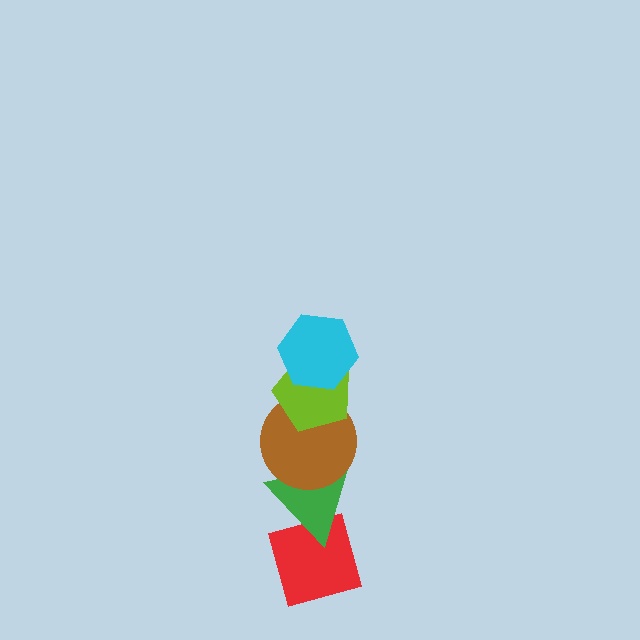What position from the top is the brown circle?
The brown circle is 3rd from the top.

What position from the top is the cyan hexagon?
The cyan hexagon is 1st from the top.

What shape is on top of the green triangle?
The brown circle is on top of the green triangle.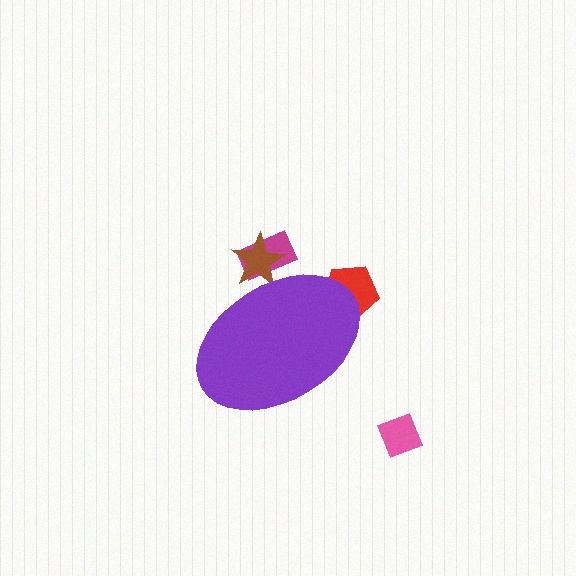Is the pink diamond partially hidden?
No, the pink diamond is fully visible.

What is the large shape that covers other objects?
A purple ellipse.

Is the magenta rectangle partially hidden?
Yes, the magenta rectangle is partially hidden behind the purple ellipse.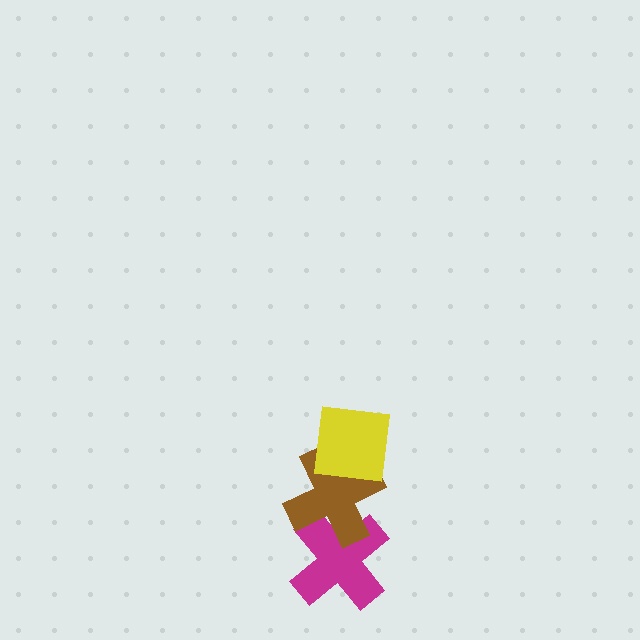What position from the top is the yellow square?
The yellow square is 1st from the top.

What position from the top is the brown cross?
The brown cross is 2nd from the top.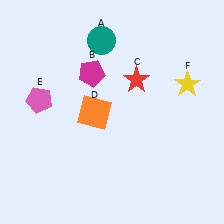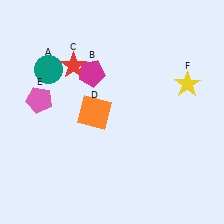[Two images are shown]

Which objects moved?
The objects that moved are: the teal circle (A), the red star (C).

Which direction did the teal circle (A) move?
The teal circle (A) moved left.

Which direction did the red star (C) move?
The red star (C) moved left.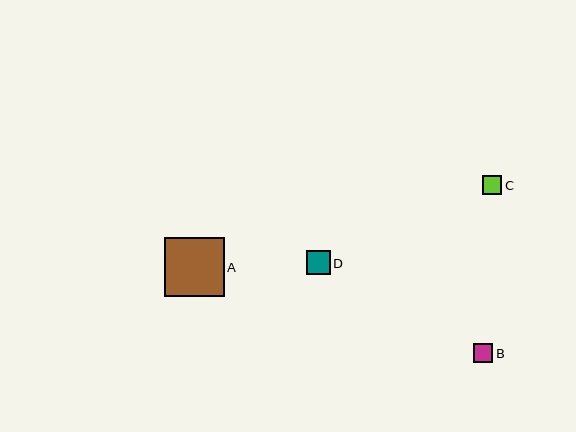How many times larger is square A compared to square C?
Square A is approximately 3.1 times the size of square C.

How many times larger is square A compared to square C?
Square A is approximately 3.1 times the size of square C.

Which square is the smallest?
Square B is the smallest with a size of approximately 19 pixels.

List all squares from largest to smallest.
From largest to smallest: A, D, C, B.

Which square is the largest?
Square A is the largest with a size of approximately 59 pixels.